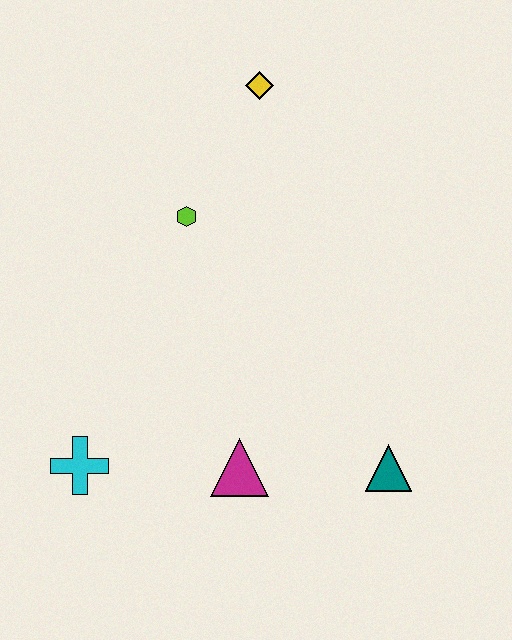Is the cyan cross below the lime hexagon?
Yes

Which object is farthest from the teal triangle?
The yellow diamond is farthest from the teal triangle.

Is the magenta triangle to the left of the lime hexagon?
No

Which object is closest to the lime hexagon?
The yellow diamond is closest to the lime hexagon.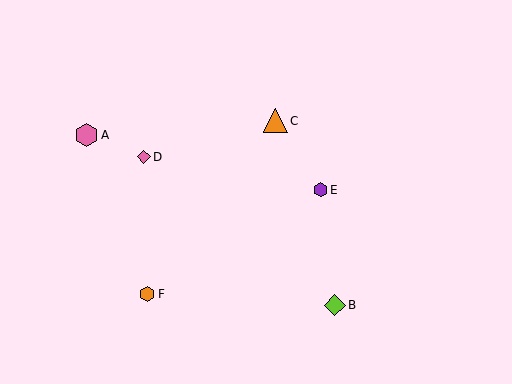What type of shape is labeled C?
Shape C is an orange triangle.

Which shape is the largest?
The orange triangle (labeled C) is the largest.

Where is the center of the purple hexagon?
The center of the purple hexagon is at (320, 190).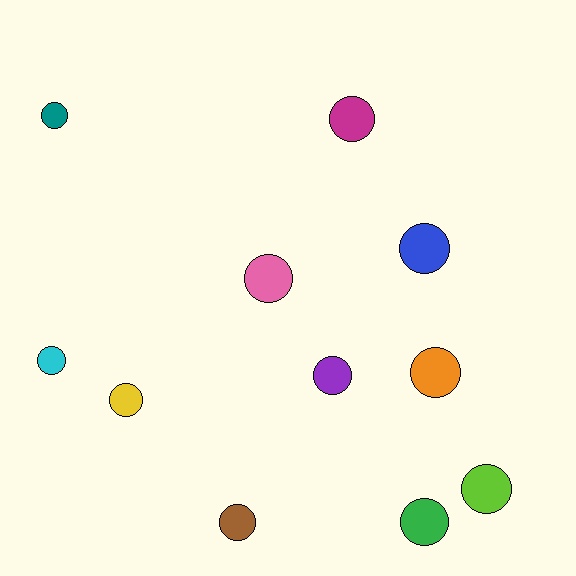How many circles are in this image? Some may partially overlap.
There are 11 circles.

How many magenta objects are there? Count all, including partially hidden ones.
There is 1 magenta object.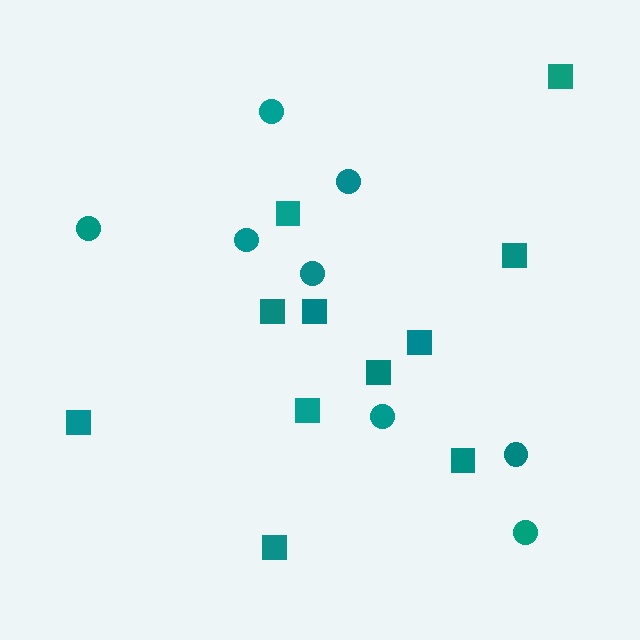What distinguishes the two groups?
There are 2 groups: one group of squares (11) and one group of circles (8).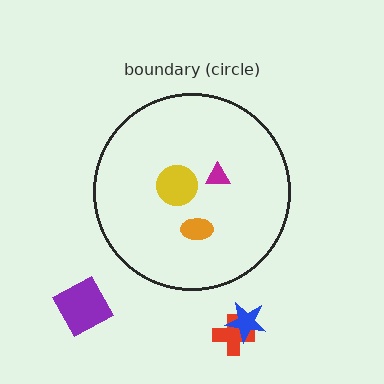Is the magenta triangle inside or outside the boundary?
Inside.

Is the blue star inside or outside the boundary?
Outside.